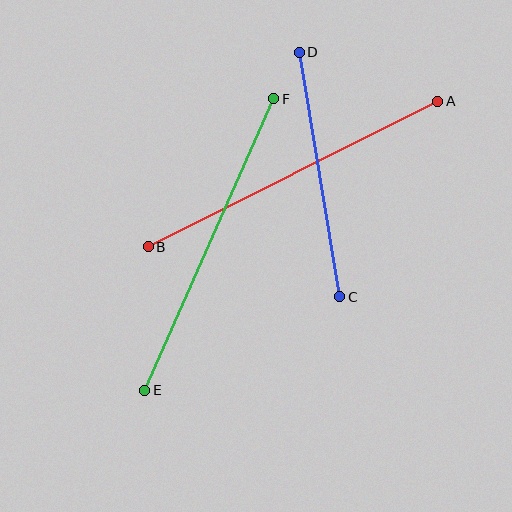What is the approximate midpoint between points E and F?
The midpoint is at approximately (209, 244) pixels.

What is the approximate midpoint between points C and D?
The midpoint is at approximately (319, 175) pixels.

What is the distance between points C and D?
The distance is approximately 248 pixels.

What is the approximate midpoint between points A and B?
The midpoint is at approximately (293, 174) pixels.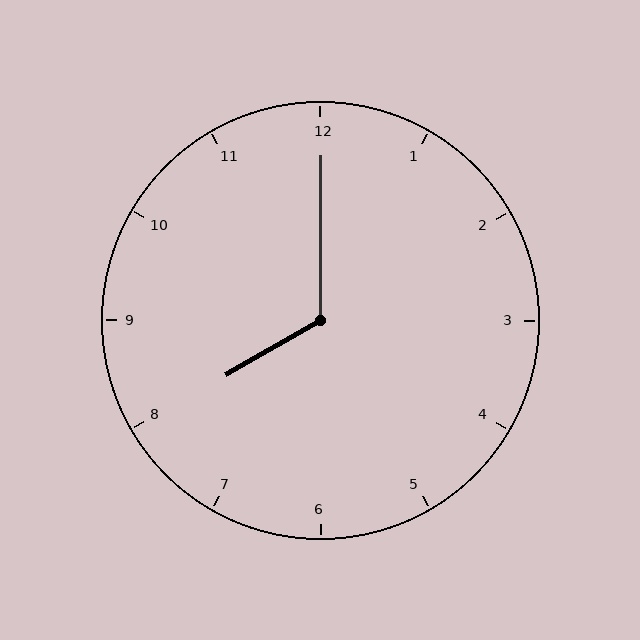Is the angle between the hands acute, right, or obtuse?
It is obtuse.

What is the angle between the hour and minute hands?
Approximately 120 degrees.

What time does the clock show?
8:00.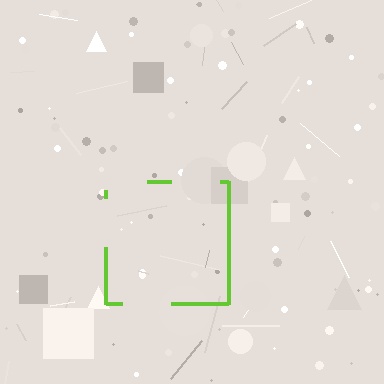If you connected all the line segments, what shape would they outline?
They would outline a square.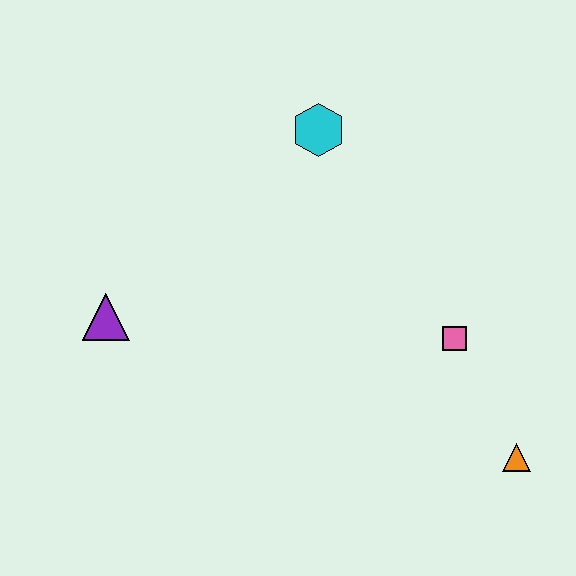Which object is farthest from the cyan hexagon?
The orange triangle is farthest from the cyan hexagon.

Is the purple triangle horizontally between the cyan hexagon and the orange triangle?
No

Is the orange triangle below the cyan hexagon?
Yes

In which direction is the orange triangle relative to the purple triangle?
The orange triangle is to the right of the purple triangle.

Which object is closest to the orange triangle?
The pink square is closest to the orange triangle.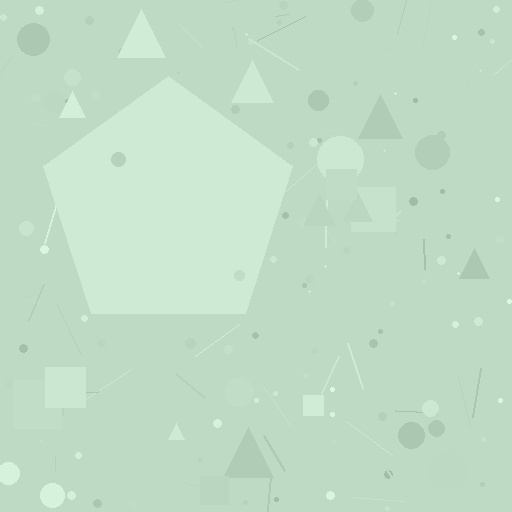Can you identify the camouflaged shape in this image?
The camouflaged shape is a pentagon.